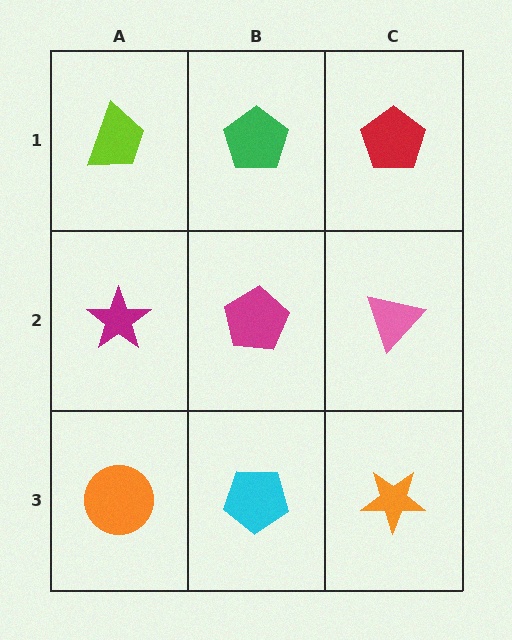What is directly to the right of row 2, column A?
A magenta pentagon.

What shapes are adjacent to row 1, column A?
A magenta star (row 2, column A), a green pentagon (row 1, column B).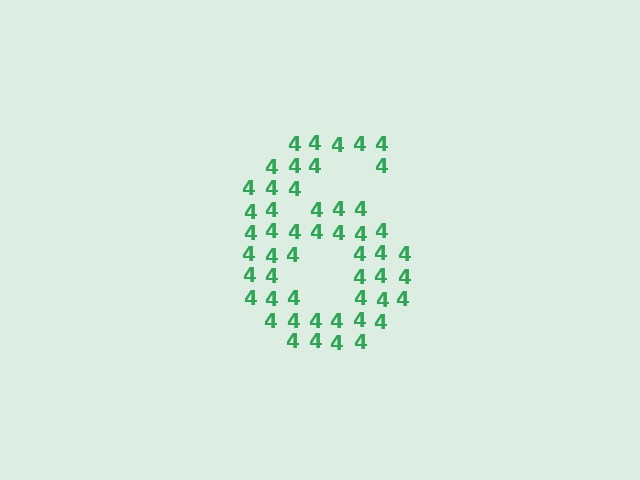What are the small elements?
The small elements are digit 4's.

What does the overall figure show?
The overall figure shows the digit 6.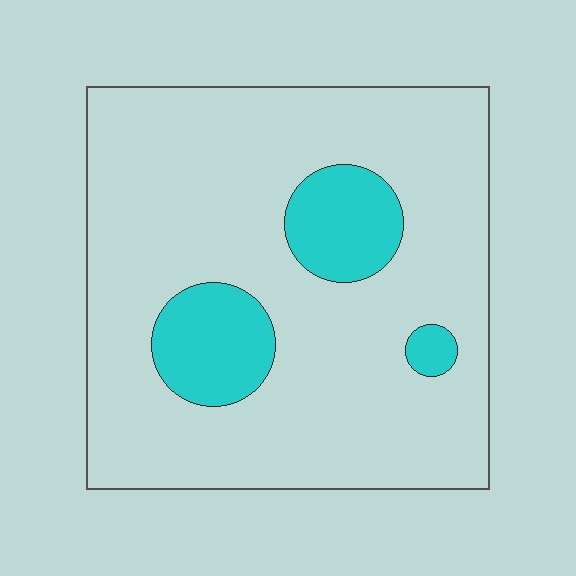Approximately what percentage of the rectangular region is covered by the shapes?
Approximately 15%.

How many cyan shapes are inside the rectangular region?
3.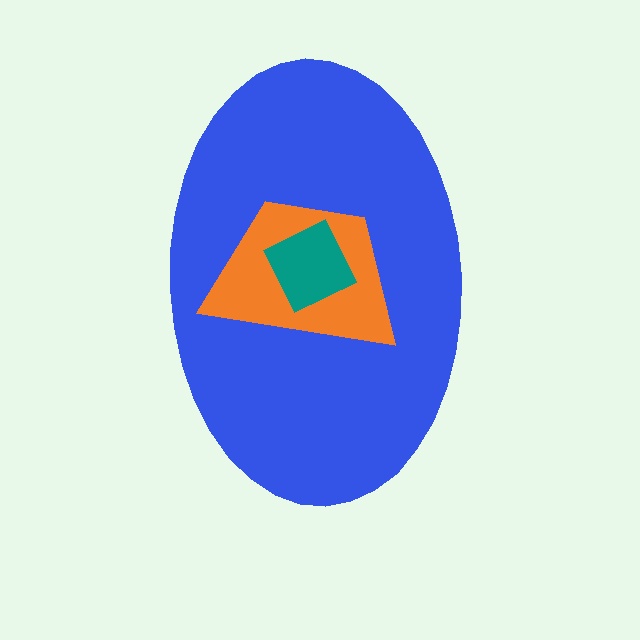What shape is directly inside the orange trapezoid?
The teal square.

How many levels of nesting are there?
3.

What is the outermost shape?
The blue ellipse.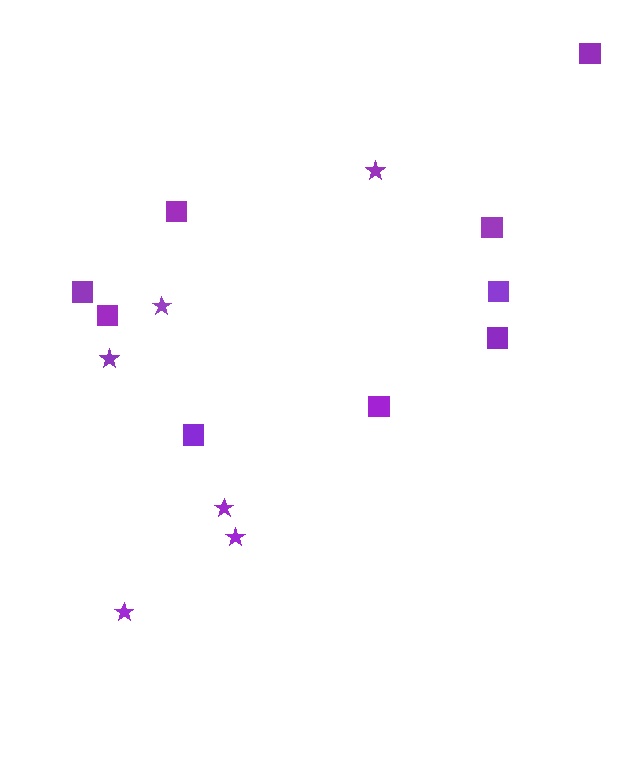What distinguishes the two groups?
There are 2 groups: one group of squares (9) and one group of stars (6).